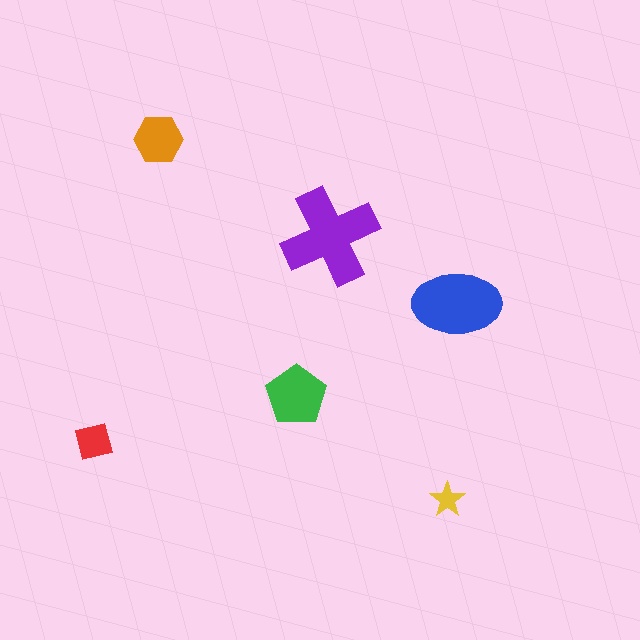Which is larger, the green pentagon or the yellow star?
The green pentagon.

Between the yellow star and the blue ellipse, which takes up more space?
The blue ellipse.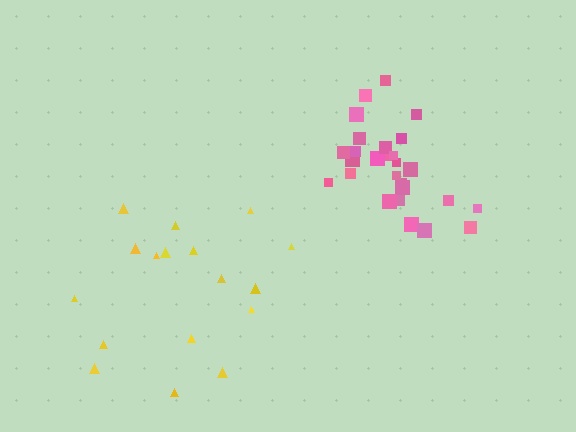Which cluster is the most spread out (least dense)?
Yellow.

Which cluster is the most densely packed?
Pink.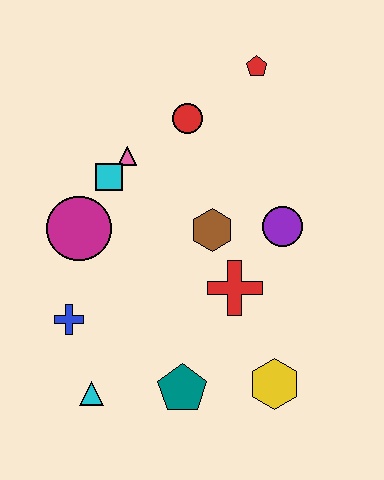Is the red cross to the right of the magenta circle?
Yes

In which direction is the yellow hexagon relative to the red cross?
The yellow hexagon is below the red cross.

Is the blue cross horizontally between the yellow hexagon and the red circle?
No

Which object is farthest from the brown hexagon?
The cyan triangle is farthest from the brown hexagon.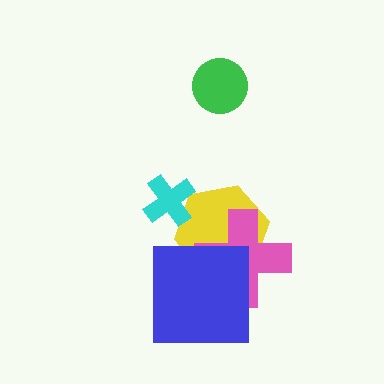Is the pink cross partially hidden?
Yes, it is partially covered by another shape.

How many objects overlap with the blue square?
2 objects overlap with the blue square.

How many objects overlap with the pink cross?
2 objects overlap with the pink cross.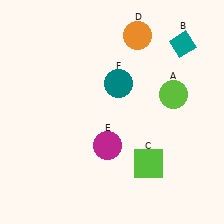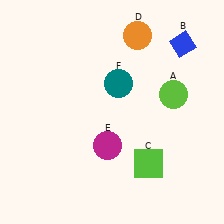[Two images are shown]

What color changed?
The diamond (B) changed from teal in Image 1 to blue in Image 2.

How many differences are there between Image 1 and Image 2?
There is 1 difference between the two images.